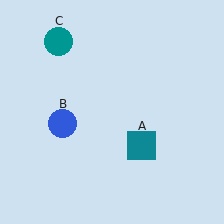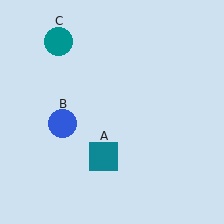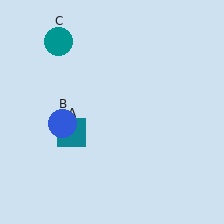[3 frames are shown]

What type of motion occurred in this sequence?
The teal square (object A) rotated clockwise around the center of the scene.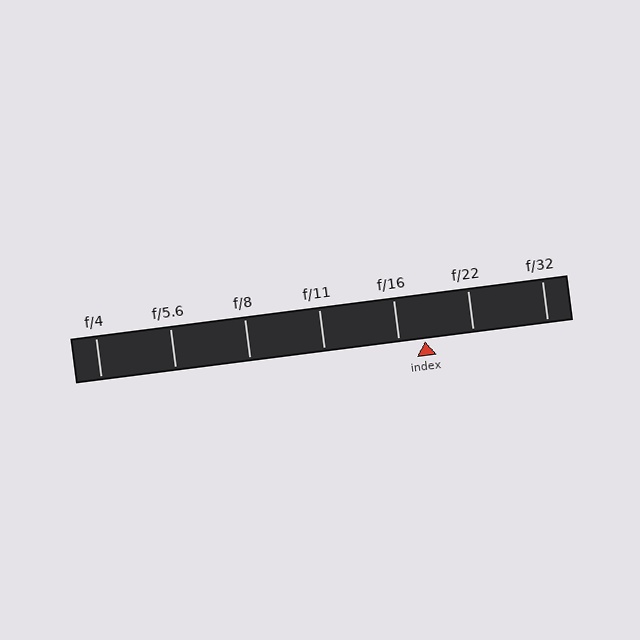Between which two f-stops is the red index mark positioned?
The index mark is between f/16 and f/22.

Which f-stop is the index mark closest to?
The index mark is closest to f/16.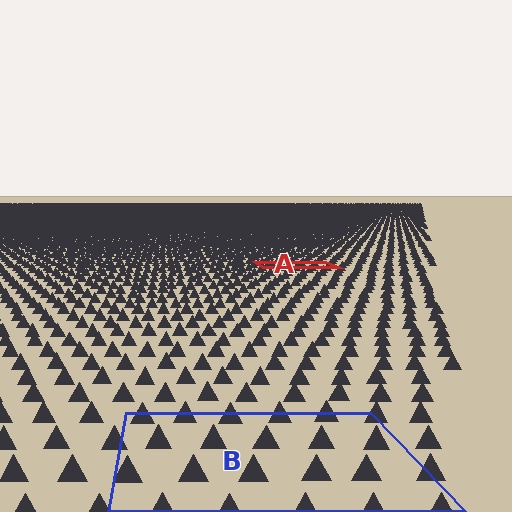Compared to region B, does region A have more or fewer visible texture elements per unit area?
Region A has more texture elements per unit area — they are packed more densely because it is farther away.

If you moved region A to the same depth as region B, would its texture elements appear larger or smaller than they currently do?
They would appear larger. At a closer depth, the same texture elements are projected at a bigger on-screen size.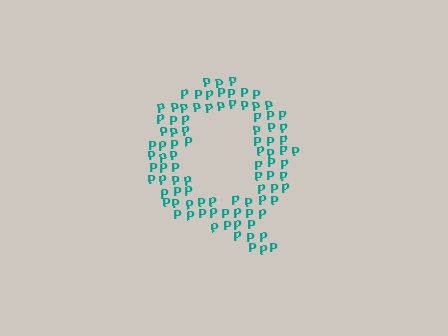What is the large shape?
The large shape is the letter Q.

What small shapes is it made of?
It is made of small letter P's.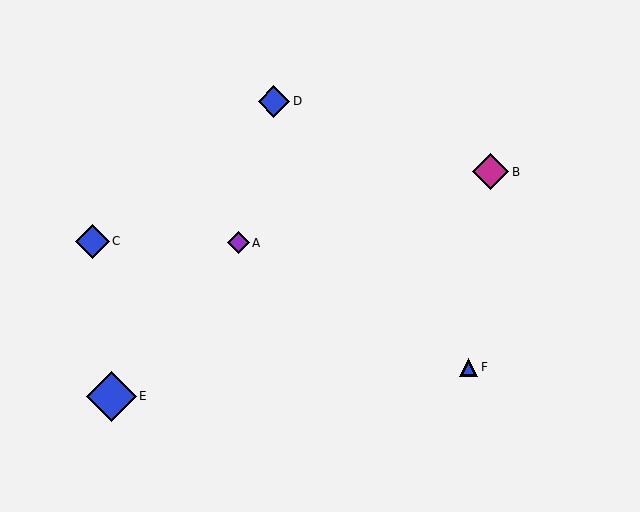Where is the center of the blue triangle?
The center of the blue triangle is at (469, 367).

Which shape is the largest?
The blue diamond (labeled E) is the largest.